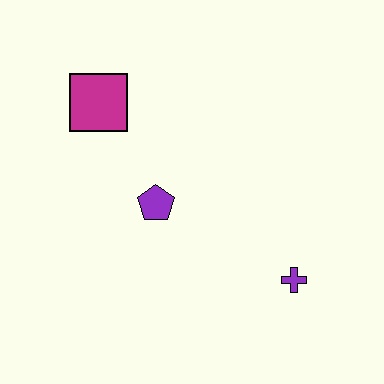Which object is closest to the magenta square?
The purple pentagon is closest to the magenta square.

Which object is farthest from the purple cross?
The magenta square is farthest from the purple cross.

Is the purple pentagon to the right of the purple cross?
No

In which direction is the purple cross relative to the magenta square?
The purple cross is to the right of the magenta square.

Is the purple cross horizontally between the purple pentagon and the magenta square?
No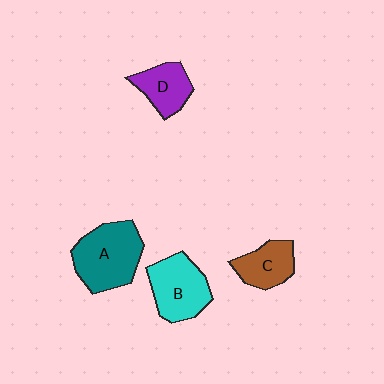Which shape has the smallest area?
Shape D (purple).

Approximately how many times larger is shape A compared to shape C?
Approximately 1.7 times.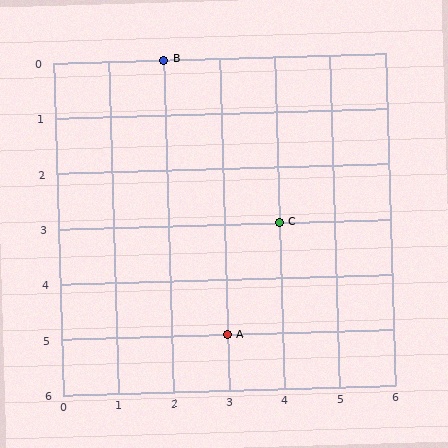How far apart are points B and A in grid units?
Points B and A are 1 column and 5 rows apart (about 5.1 grid units diagonally).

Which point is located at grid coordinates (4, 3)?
Point C is at (4, 3).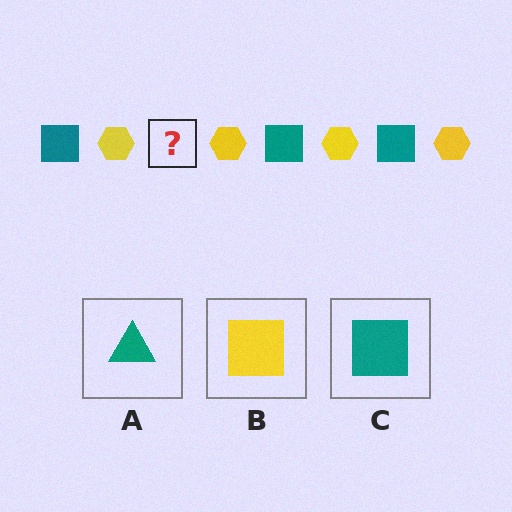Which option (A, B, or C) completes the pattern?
C.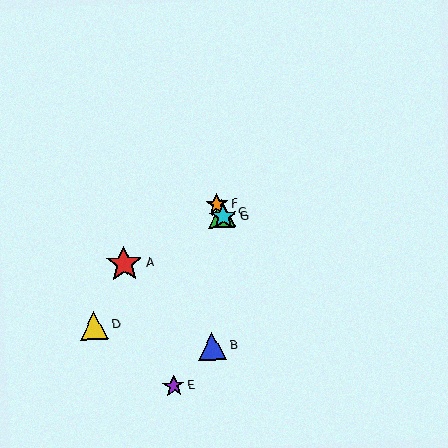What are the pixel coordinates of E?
Object E is at (174, 386).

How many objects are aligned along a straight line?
3 objects (C, F, G) are aligned along a straight line.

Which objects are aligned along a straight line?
Objects C, F, G are aligned along a straight line.